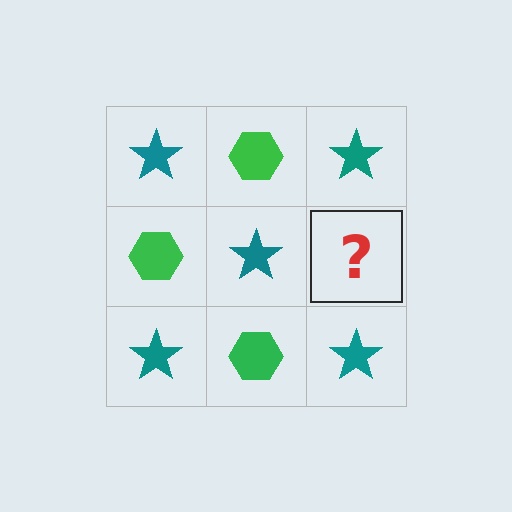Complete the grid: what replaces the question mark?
The question mark should be replaced with a green hexagon.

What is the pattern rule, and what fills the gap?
The rule is that it alternates teal star and green hexagon in a checkerboard pattern. The gap should be filled with a green hexagon.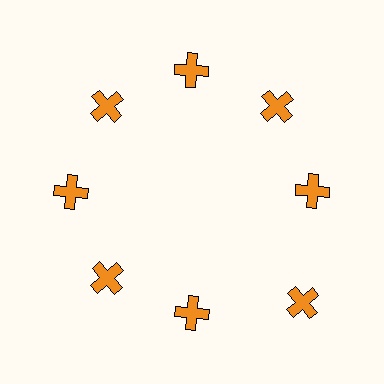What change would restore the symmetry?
The symmetry would be restored by moving it inward, back onto the ring so that all 8 crosses sit at equal angles and equal distance from the center.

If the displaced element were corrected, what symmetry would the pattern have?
It would have 8-fold rotational symmetry — the pattern would map onto itself every 45 degrees.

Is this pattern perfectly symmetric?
No. The 8 orange crosses are arranged in a ring, but one element near the 4 o'clock position is pushed outward from the center, breaking the 8-fold rotational symmetry.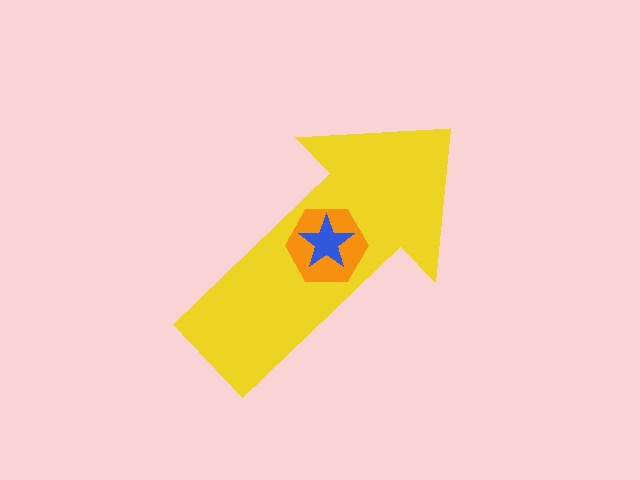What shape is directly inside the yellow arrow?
The orange hexagon.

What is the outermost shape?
The yellow arrow.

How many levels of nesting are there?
3.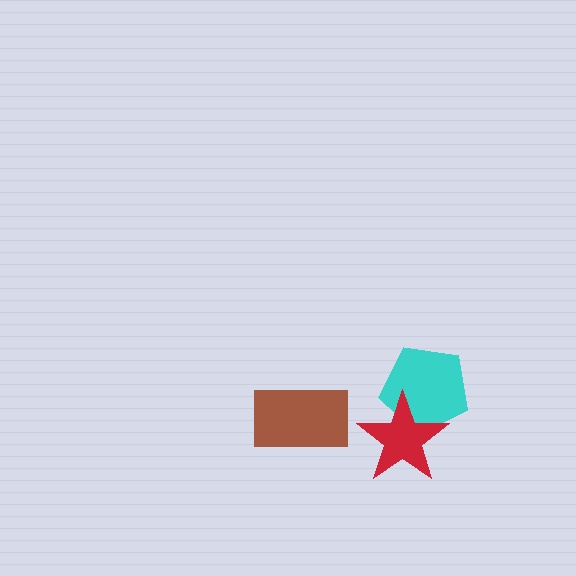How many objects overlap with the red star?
1 object overlaps with the red star.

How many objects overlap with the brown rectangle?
0 objects overlap with the brown rectangle.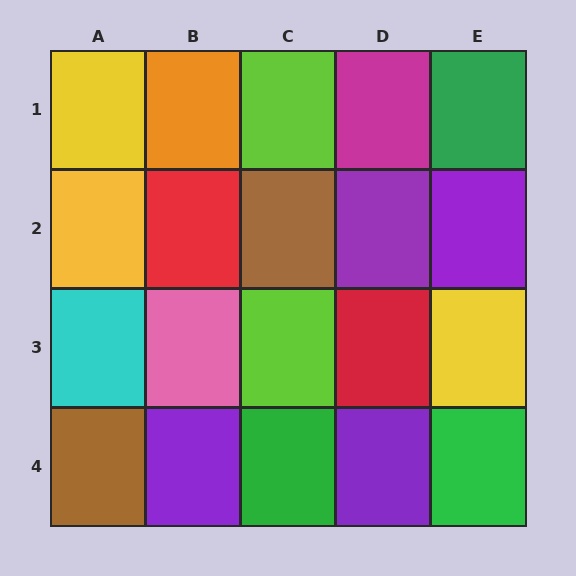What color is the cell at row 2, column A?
Yellow.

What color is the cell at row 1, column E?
Green.